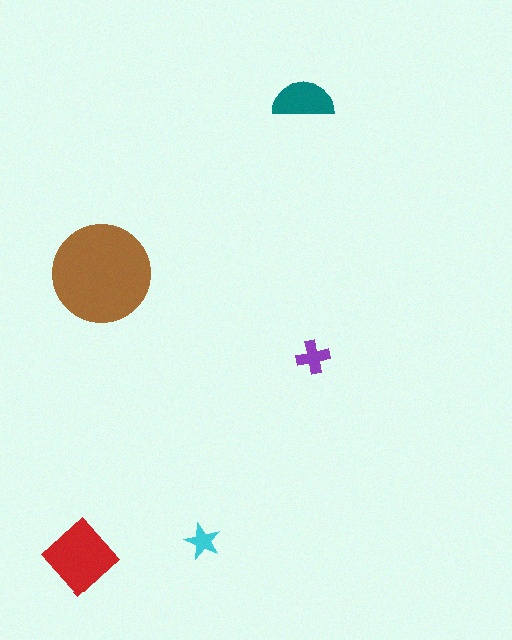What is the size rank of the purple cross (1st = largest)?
4th.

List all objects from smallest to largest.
The cyan star, the purple cross, the teal semicircle, the red diamond, the brown circle.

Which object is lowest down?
The red diamond is bottommost.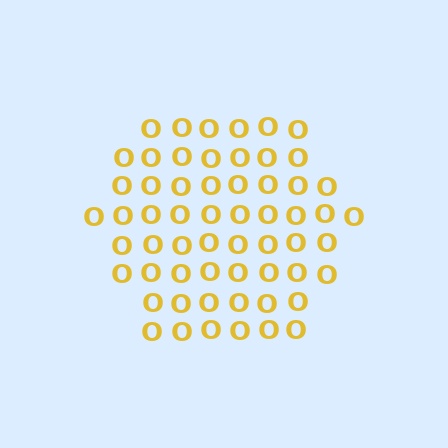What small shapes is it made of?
It is made of small letter O's.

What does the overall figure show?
The overall figure shows a hexagon.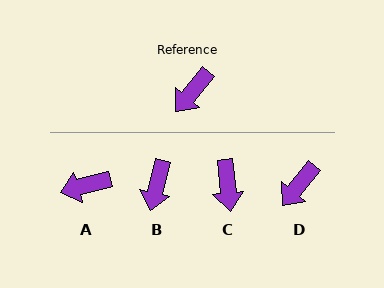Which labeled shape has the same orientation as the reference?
D.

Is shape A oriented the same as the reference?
No, it is off by about 35 degrees.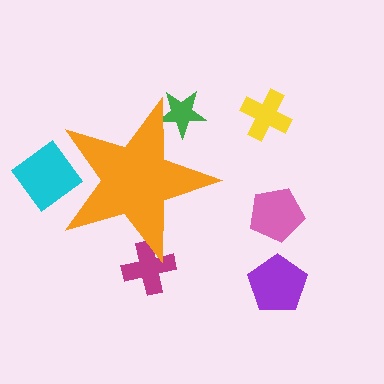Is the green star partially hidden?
Yes, the green star is partially hidden behind the orange star.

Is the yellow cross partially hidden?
No, the yellow cross is fully visible.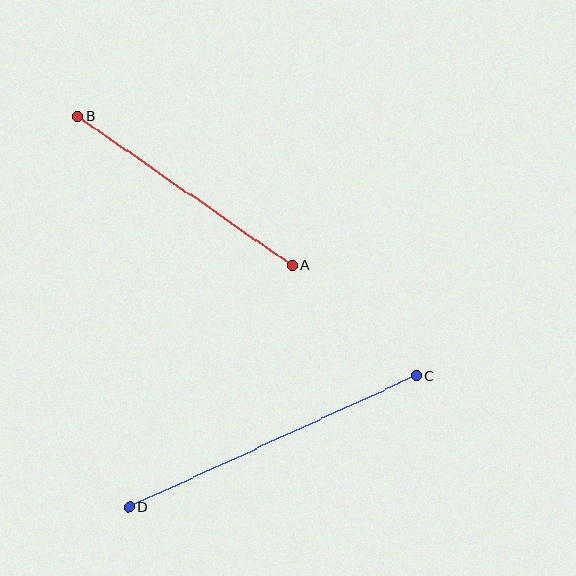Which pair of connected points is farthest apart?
Points C and D are farthest apart.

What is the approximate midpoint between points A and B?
The midpoint is at approximately (185, 191) pixels.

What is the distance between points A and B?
The distance is approximately 260 pixels.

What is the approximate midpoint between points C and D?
The midpoint is at approximately (273, 441) pixels.